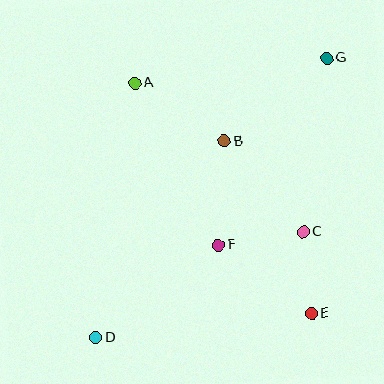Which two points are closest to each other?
Points C and E are closest to each other.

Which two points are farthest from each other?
Points D and G are farthest from each other.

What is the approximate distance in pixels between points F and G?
The distance between F and G is approximately 216 pixels.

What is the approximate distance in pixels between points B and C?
The distance between B and C is approximately 120 pixels.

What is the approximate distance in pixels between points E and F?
The distance between E and F is approximately 115 pixels.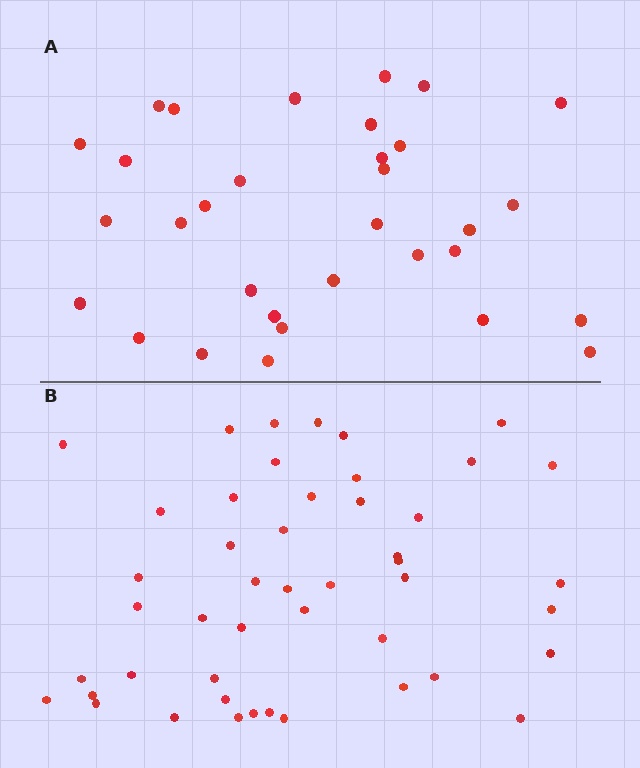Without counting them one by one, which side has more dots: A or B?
Region B (the bottom region) has more dots.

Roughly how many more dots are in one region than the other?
Region B has approximately 15 more dots than region A.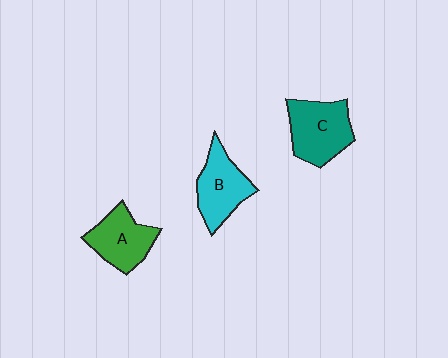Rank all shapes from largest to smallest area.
From largest to smallest: C (teal), B (cyan), A (green).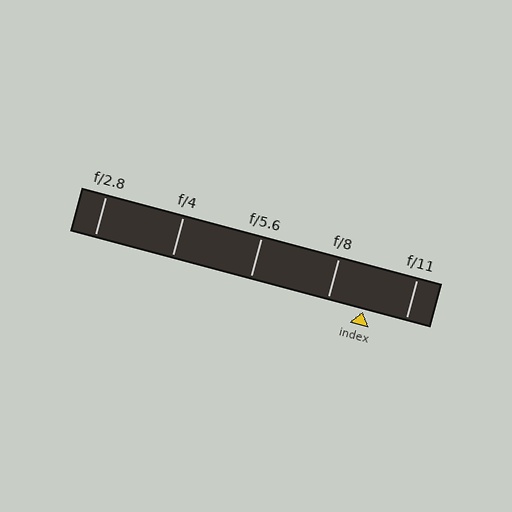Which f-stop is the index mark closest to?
The index mark is closest to f/8.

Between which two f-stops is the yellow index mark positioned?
The index mark is between f/8 and f/11.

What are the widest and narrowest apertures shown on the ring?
The widest aperture shown is f/2.8 and the narrowest is f/11.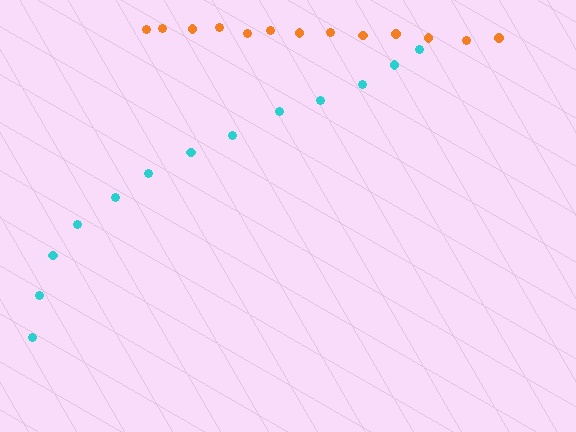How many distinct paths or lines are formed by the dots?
There are 2 distinct paths.